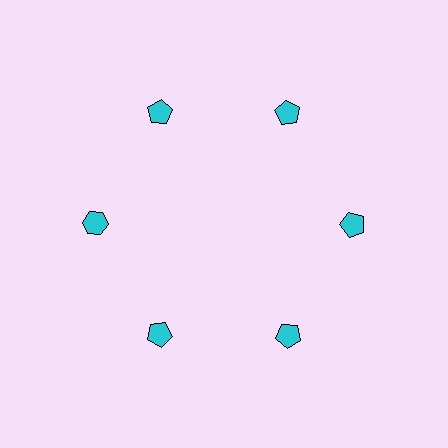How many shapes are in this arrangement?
There are 6 shapes arranged in a ring pattern.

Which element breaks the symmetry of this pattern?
The cyan hexagon at roughly the 9 o'clock position breaks the symmetry. All other shapes are cyan pentagons.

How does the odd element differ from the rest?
It has a different shape: hexagon instead of pentagon.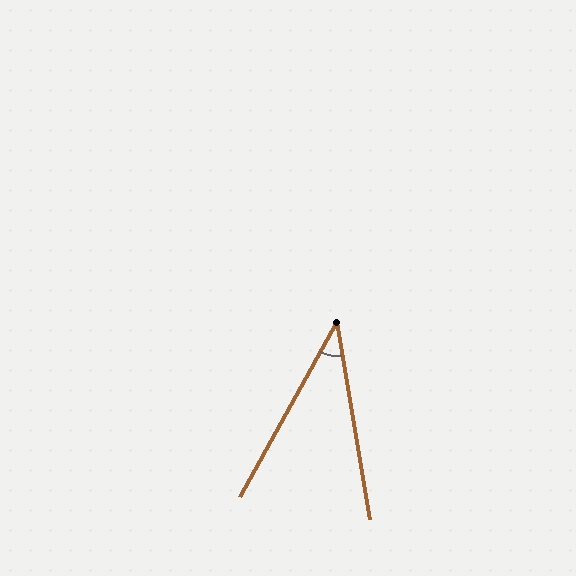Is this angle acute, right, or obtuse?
It is acute.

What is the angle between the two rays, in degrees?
Approximately 39 degrees.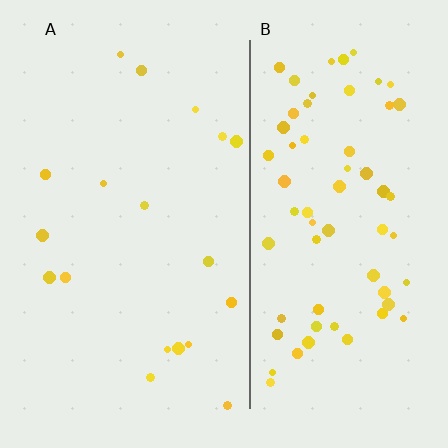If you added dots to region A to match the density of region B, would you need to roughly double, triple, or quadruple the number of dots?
Approximately quadruple.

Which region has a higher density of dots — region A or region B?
B (the right).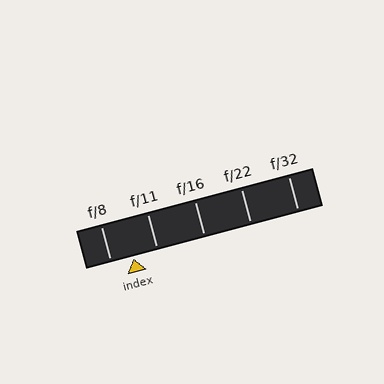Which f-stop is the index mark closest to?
The index mark is closest to f/8.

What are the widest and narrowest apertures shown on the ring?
The widest aperture shown is f/8 and the narrowest is f/32.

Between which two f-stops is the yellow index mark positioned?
The index mark is between f/8 and f/11.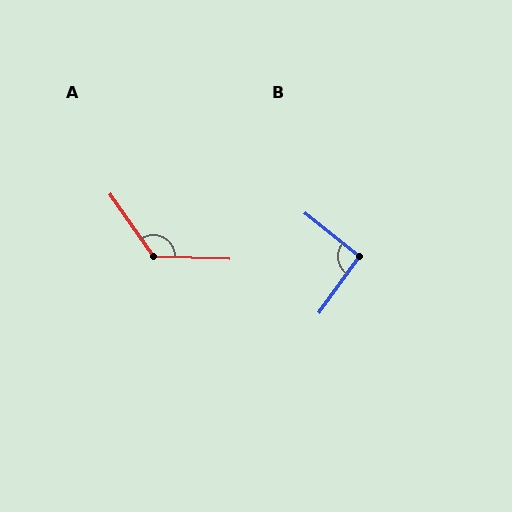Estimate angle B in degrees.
Approximately 93 degrees.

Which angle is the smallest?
B, at approximately 93 degrees.